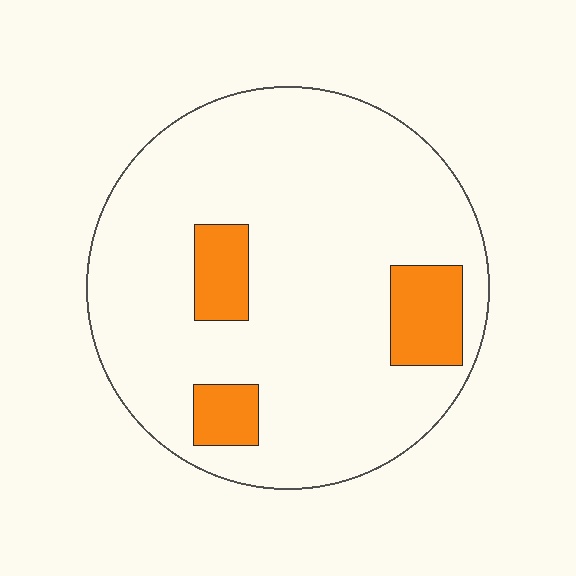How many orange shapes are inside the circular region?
3.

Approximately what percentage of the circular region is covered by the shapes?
Approximately 15%.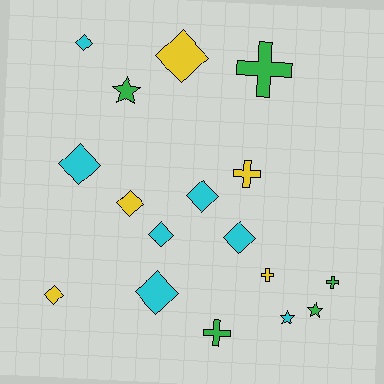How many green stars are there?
There are 2 green stars.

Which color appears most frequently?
Cyan, with 7 objects.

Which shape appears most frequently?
Diamond, with 9 objects.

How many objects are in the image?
There are 17 objects.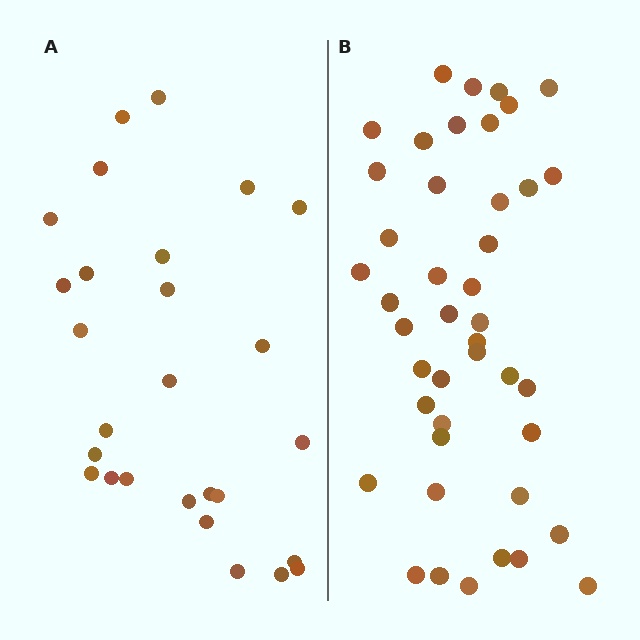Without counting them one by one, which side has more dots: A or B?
Region B (the right region) has more dots.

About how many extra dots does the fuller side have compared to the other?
Region B has approximately 15 more dots than region A.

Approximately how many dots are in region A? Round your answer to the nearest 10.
About 30 dots. (The exact count is 27, which rounds to 30.)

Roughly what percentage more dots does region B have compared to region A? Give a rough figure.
About 60% more.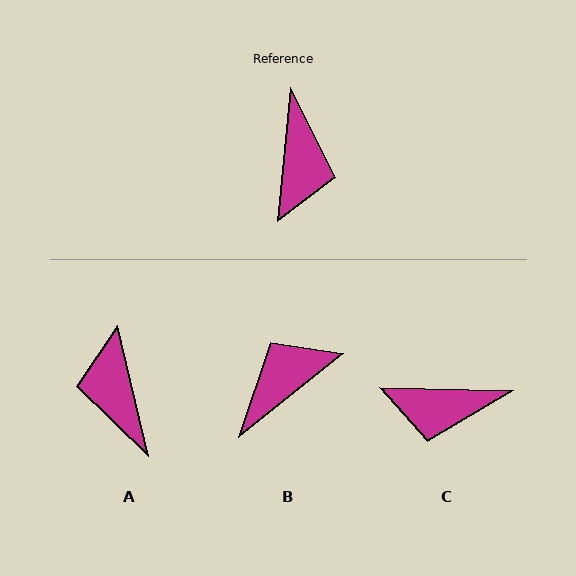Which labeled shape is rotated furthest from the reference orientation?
A, about 161 degrees away.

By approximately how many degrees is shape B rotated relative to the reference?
Approximately 135 degrees counter-clockwise.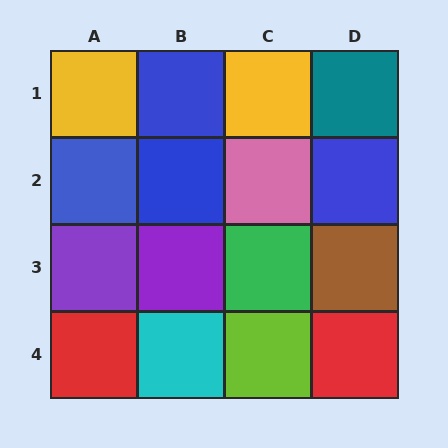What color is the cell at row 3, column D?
Brown.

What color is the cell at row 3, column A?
Purple.